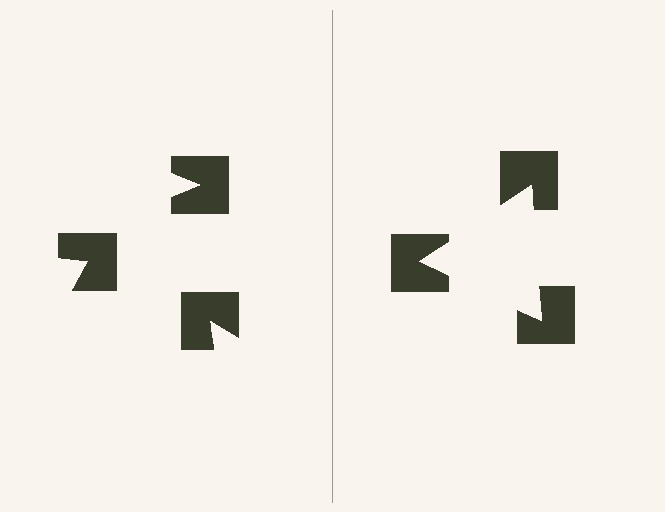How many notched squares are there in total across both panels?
6 — 3 on each side.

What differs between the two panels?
The notched squares are positioned identically on both sides; only the wedge orientations differ. On the right they align to a triangle; on the left they are misaligned.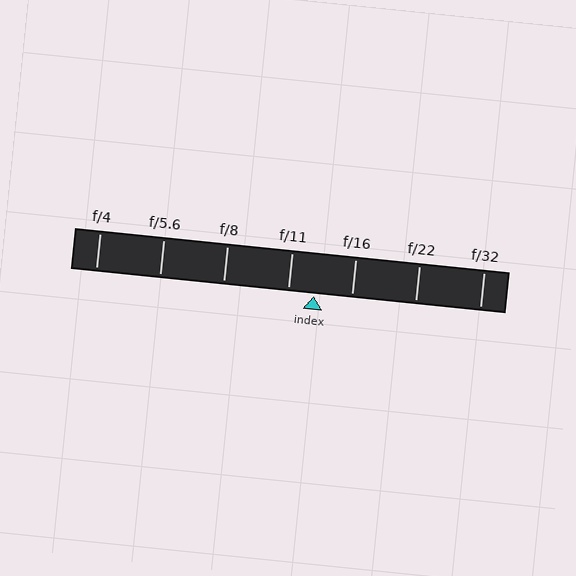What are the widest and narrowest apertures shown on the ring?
The widest aperture shown is f/4 and the narrowest is f/32.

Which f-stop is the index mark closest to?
The index mark is closest to f/11.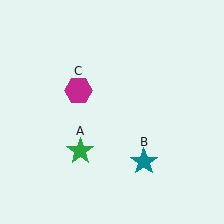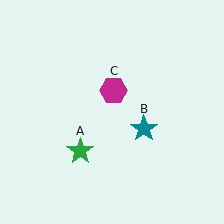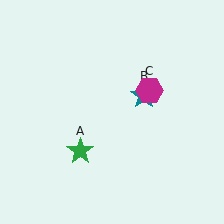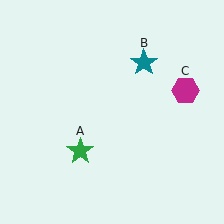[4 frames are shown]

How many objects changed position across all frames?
2 objects changed position: teal star (object B), magenta hexagon (object C).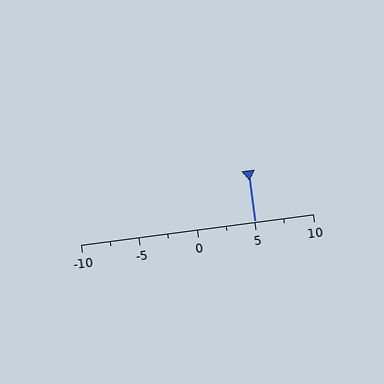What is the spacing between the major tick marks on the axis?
The major ticks are spaced 5 apart.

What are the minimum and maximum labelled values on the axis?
The axis runs from -10 to 10.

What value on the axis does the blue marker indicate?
The marker indicates approximately 5.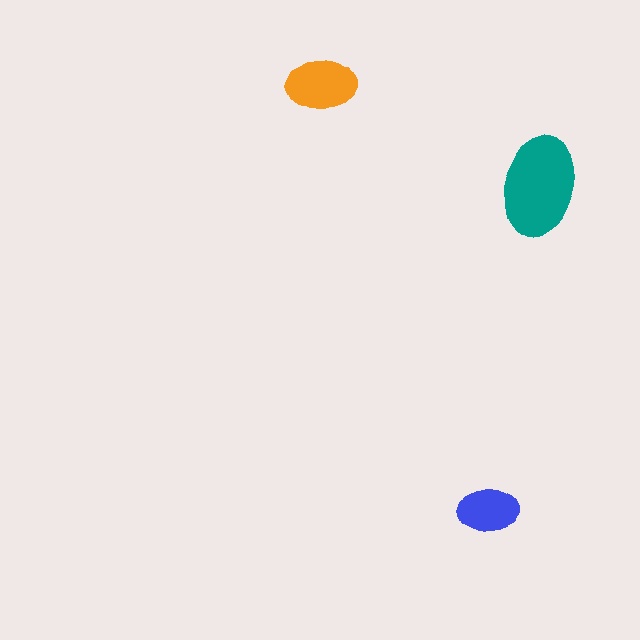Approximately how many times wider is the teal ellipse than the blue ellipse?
About 1.5 times wider.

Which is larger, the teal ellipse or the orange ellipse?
The teal one.